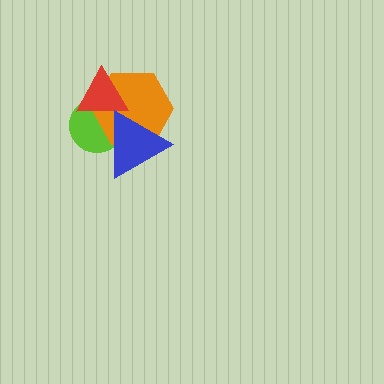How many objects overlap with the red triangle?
3 objects overlap with the red triangle.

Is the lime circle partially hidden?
Yes, it is partially covered by another shape.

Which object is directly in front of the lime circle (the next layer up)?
The orange hexagon is directly in front of the lime circle.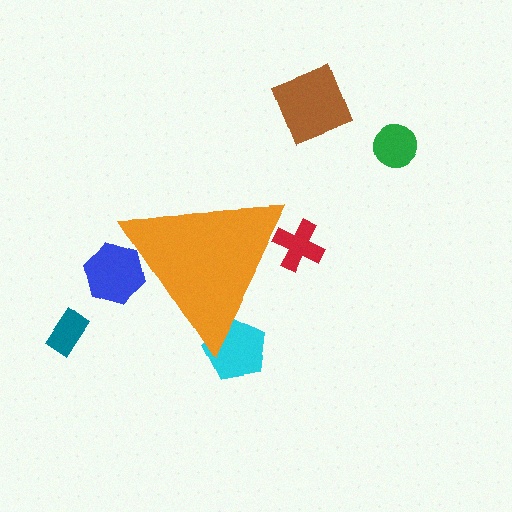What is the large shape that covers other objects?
An orange triangle.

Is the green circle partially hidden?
No, the green circle is fully visible.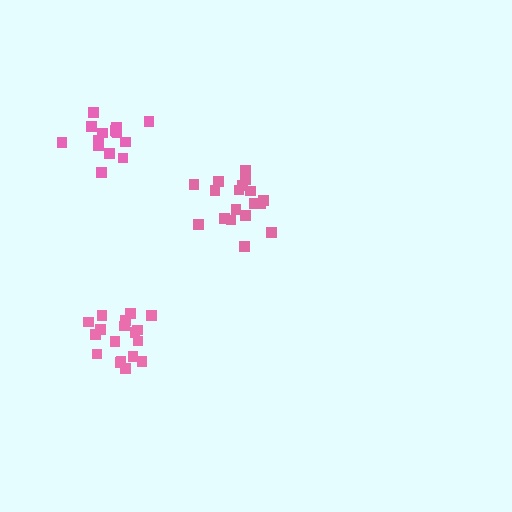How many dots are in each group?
Group 1: 15 dots, Group 2: 18 dots, Group 3: 18 dots (51 total).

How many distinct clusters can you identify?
There are 3 distinct clusters.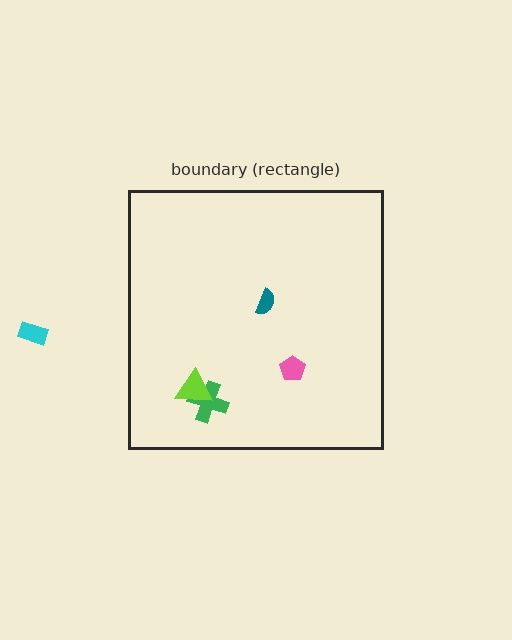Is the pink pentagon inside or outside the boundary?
Inside.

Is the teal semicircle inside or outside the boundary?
Inside.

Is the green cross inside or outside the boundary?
Inside.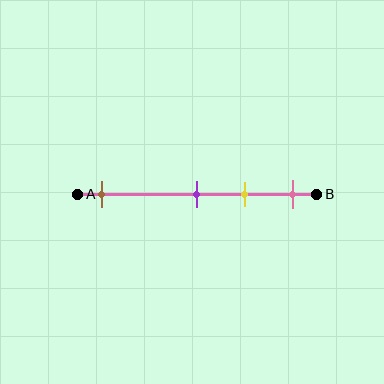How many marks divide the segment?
There are 4 marks dividing the segment.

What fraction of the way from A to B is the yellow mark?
The yellow mark is approximately 70% (0.7) of the way from A to B.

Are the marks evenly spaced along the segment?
No, the marks are not evenly spaced.